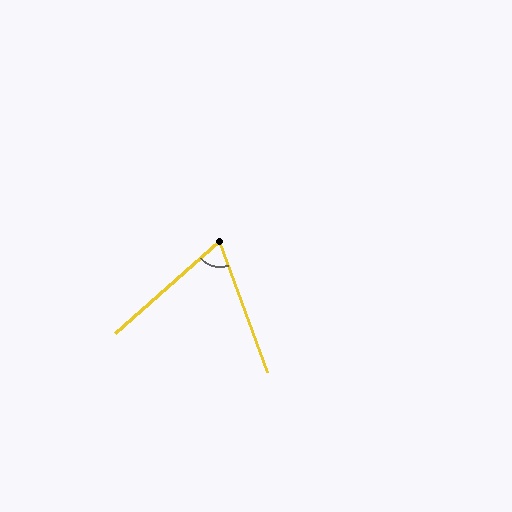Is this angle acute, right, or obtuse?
It is acute.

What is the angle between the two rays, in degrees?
Approximately 69 degrees.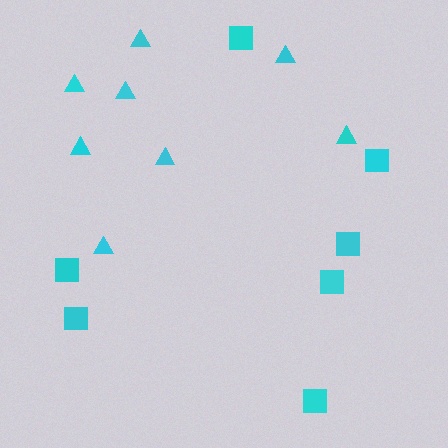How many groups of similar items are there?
There are 2 groups: one group of triangles (8) and one group of squares (7).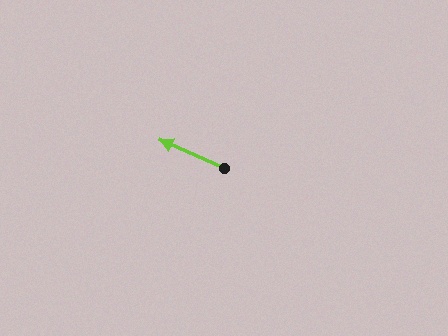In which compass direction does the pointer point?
Northwest.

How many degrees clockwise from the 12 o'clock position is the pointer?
Approximately 294 degrees.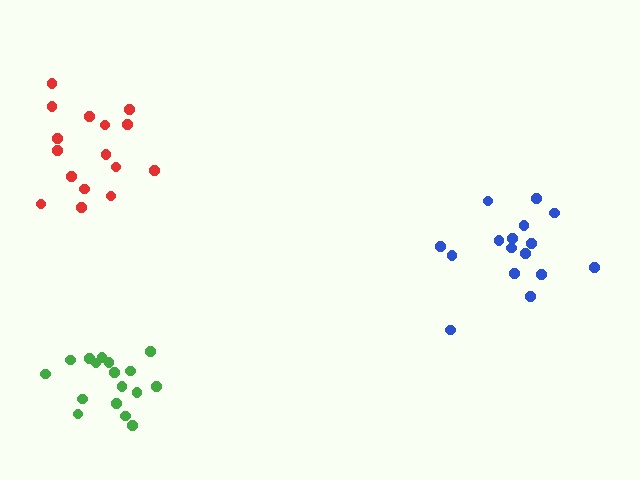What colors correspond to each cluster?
The clusters are colored: blue, red, green.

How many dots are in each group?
Group 1: 16 dots, Group 2: 16 dots, Group 3: 17 dots (49 total).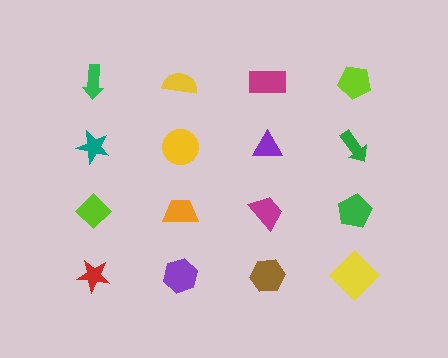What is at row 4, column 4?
A yellow diamond.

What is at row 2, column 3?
A purple triangle.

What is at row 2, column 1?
A teal star.